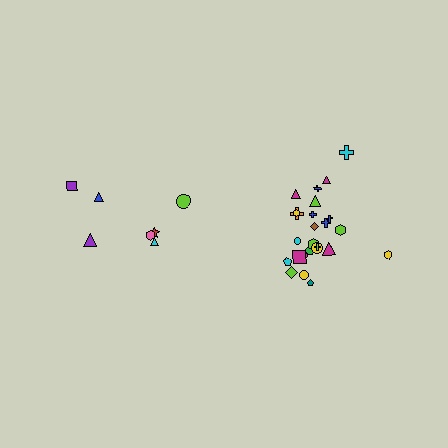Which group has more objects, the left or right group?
The right group.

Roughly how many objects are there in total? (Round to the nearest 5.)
Roughly 30 objects in total.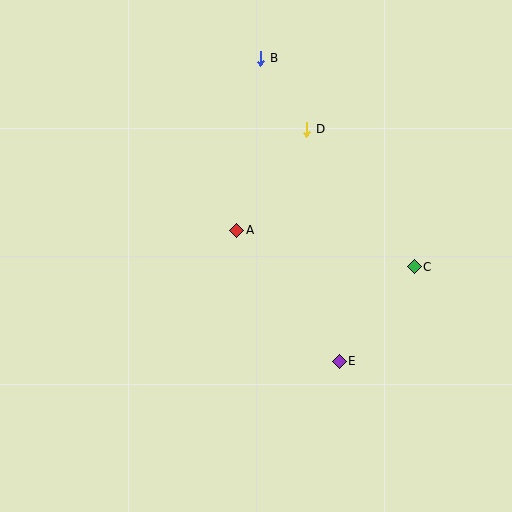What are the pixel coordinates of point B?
Point B is at (261, 58).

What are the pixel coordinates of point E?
Point E is at (339, 361).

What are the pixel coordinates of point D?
Point D is at (307, 129).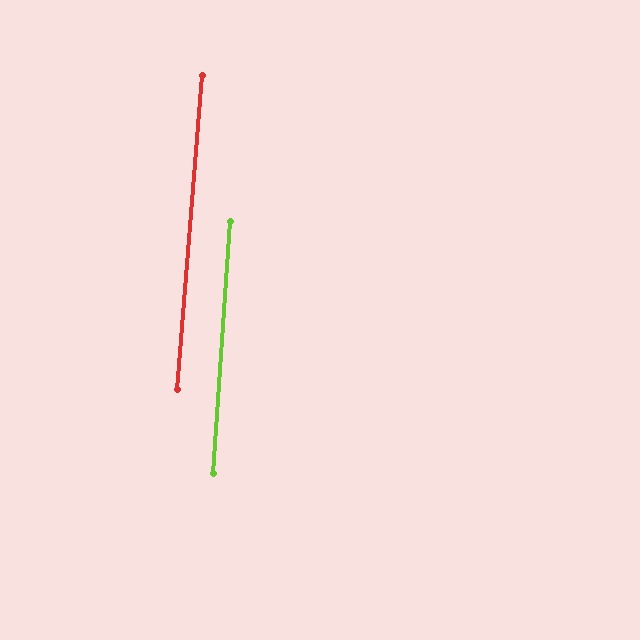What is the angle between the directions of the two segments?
Approximately 1 degree.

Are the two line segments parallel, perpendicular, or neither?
Parallel — their directions differ by only 0.7°.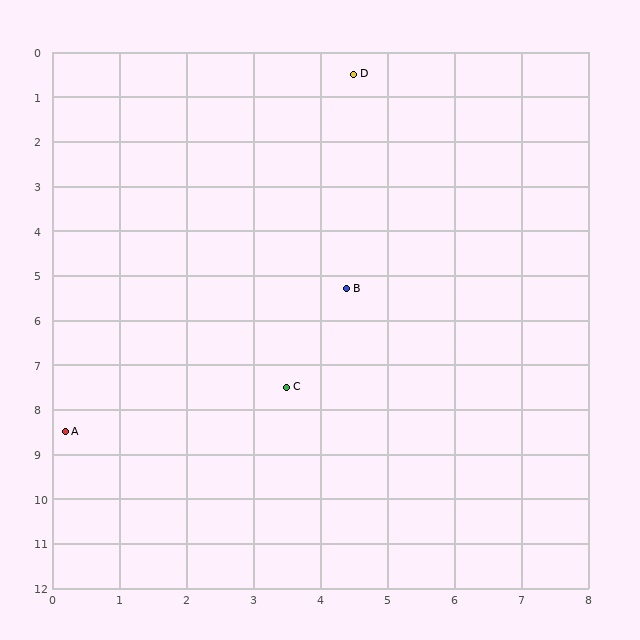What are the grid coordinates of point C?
Point C is at approximately (3.5, 7.5).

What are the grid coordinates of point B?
Point B is at approximately (4.4, 5.3).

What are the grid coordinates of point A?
Point A is at approximately (0.2, 8.5).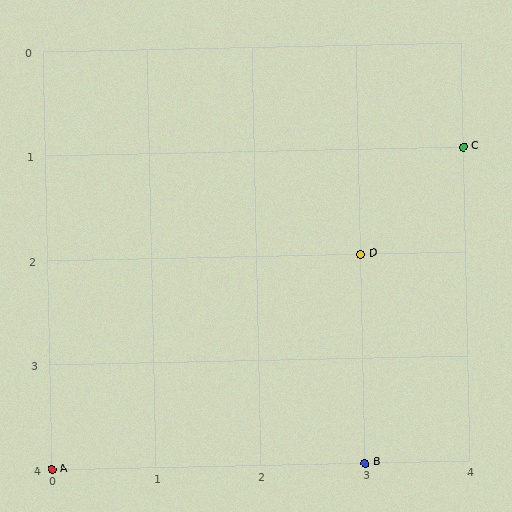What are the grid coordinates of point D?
Point D is at grid coordinates (3, 2).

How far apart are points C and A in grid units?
Points C and A are 4 columns and 3 rows apart (about 5.0 grid units diagonally).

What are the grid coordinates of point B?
Point B is at grid coordinates (3, 4).